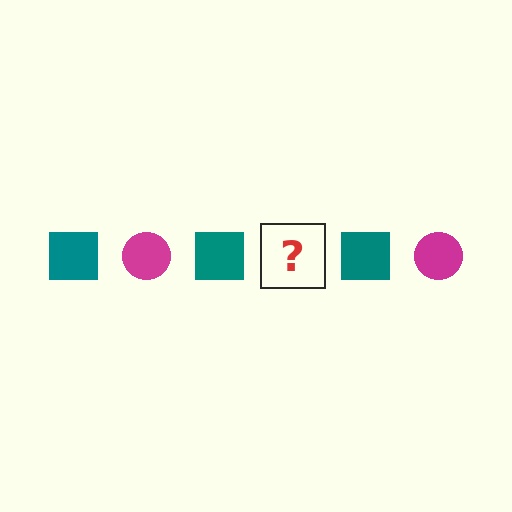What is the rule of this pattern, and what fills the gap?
The rule is that the pattern alternates between teal square and magenta circle. The gap should be filled with a magenta circle.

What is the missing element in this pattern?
The missing element is a magenta circle.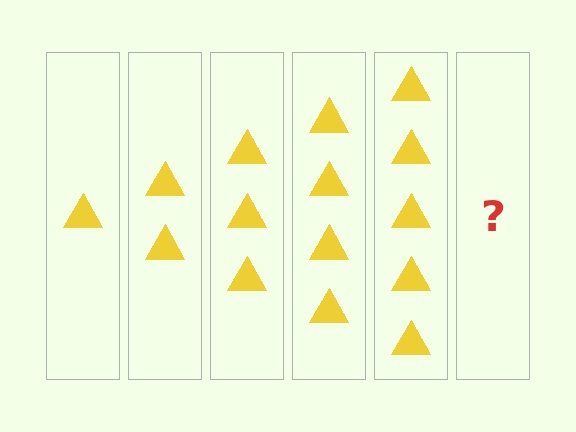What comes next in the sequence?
The next element should be 6 triangles.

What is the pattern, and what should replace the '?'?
The pattern is that each step adds one more triangle. The '?' should be 6 triangles.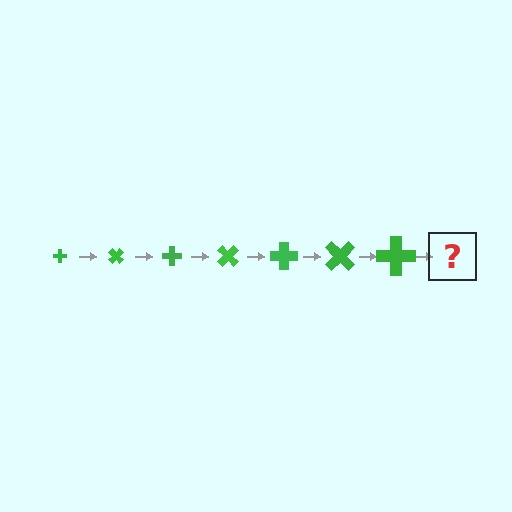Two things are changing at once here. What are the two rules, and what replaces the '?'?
The two rules are that the cross grows larger each step and it rotates 45 degrees each step. The '?' should be a cross, larger than the previous one and rotated 315 degrees from the start.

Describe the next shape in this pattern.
It should be a cross, larger than the previous one and rotated 315 degrees from the start.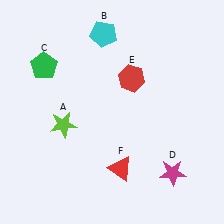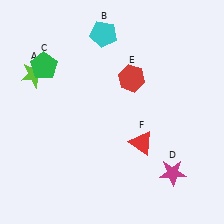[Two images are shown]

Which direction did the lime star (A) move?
The lime star (A) moved up.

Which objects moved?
The objects that moved are: the lime star (A), the red triangle (F).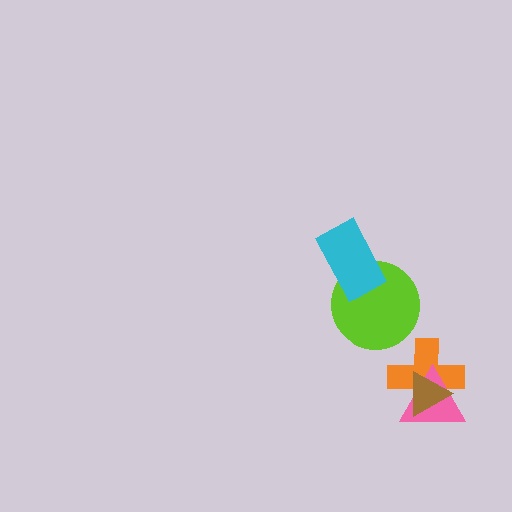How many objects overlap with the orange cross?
2 objects overlap with the orange cross.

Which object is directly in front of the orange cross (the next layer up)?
The pink triangle is directly in front of the orange cross.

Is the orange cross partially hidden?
Yes, it is partially covered by another shape.